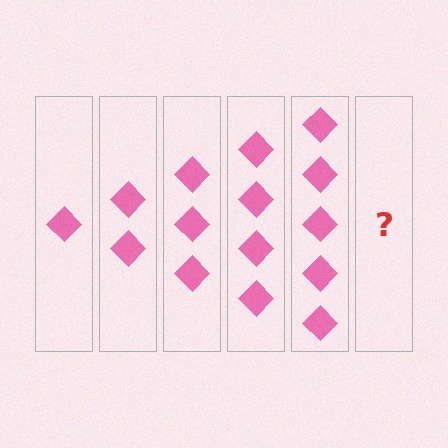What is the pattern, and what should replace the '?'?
The pattern is that each step adds one more diamond. The '?' should be 6 diamonds.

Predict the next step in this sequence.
The next step is 6 diamonds.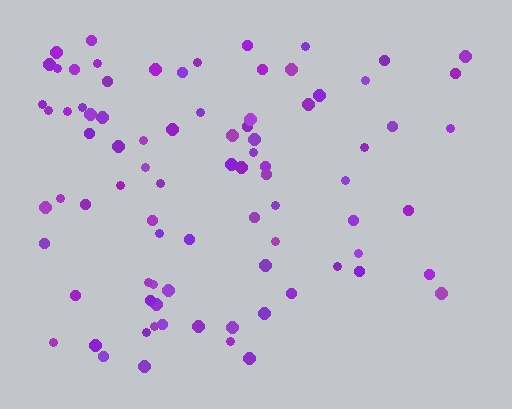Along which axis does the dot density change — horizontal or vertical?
Horizontal.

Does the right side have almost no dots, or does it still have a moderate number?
Still a moderate number, just noticeably fewer than the left.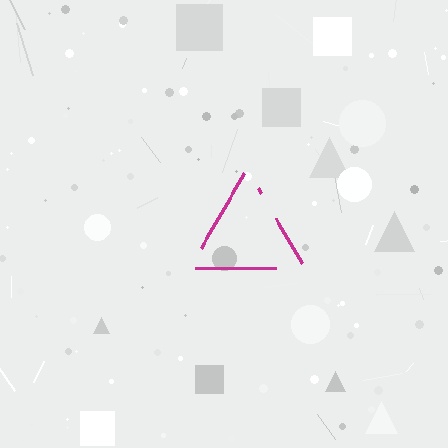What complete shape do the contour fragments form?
The contour fragments form a triangle.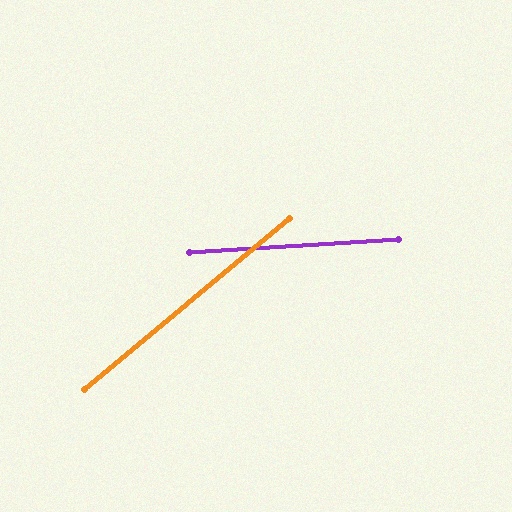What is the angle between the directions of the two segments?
Approximately 36 degrees.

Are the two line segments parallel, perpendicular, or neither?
Neither parallel nor perpendicular — they differ by about 36°.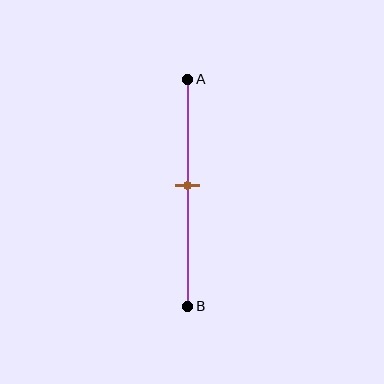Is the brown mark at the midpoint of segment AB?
No, the mark is at about 45% from A, not at the 50% midpoint.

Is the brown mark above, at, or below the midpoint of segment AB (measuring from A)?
The brown mark is above the midpoint of segment AB.